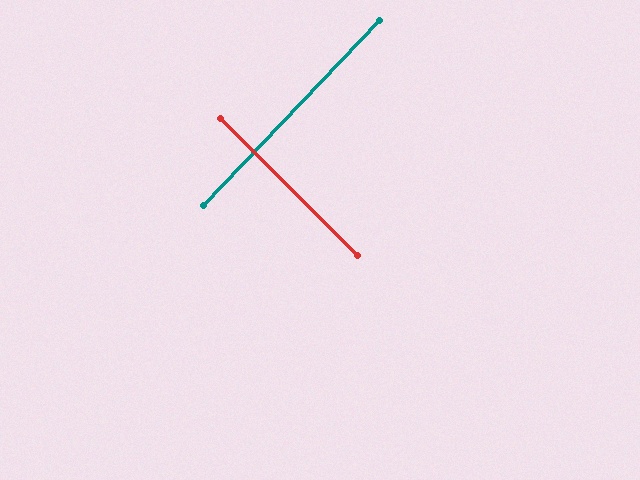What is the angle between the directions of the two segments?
Approximately 89 degrees.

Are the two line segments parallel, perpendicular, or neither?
Perpendicular — they meet at approximately 89°.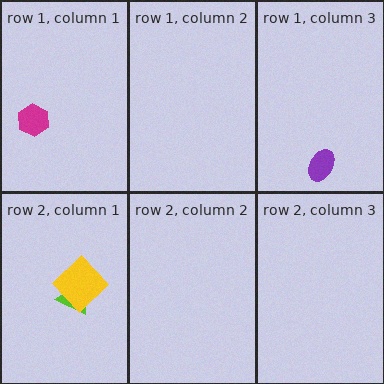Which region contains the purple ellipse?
The row 1, column 3 region.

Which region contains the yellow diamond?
The row 2, column 1 region.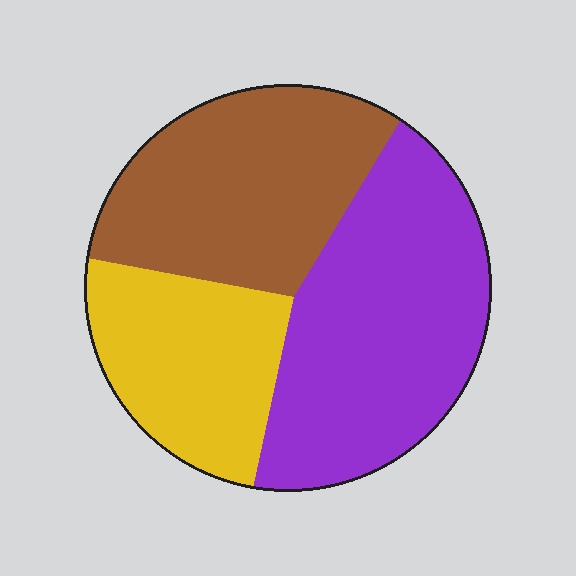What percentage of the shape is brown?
Brown covers about 35% of the shape.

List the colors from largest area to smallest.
From largest to smallest: purple, brown, yellow.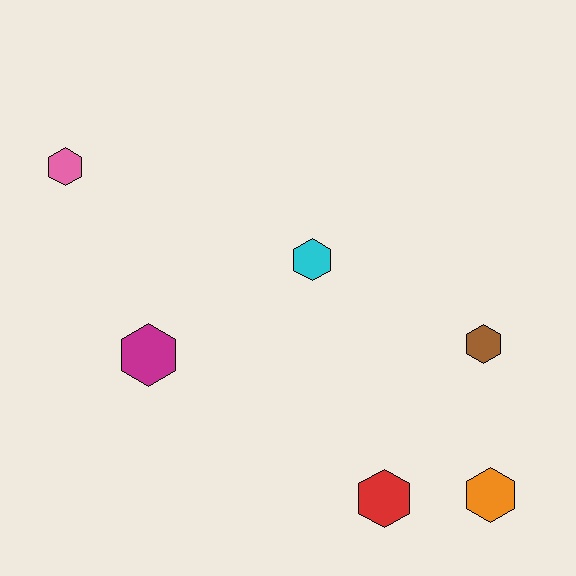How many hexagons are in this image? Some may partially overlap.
There are 6 hexagons.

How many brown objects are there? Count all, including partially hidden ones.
There is 1 brown object.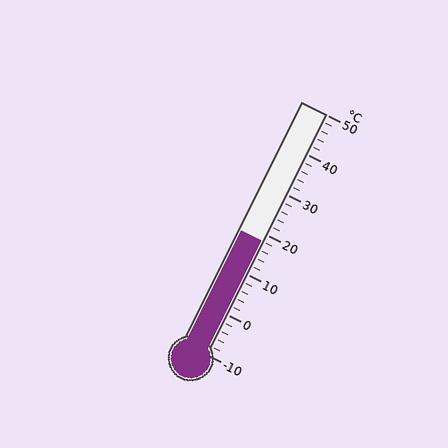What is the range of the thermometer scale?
The thermometer scale ranges from -10°C to 50°C.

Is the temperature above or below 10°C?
The temperature is above 10°C.